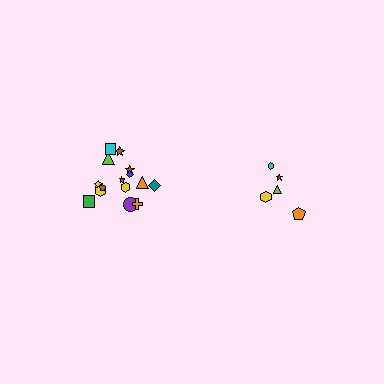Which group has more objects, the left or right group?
The left group.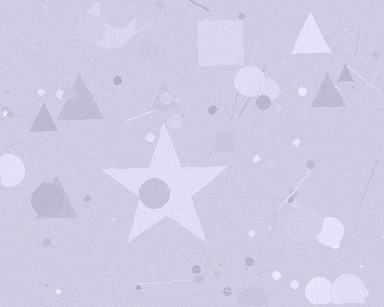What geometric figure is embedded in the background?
A star is embedded in the background.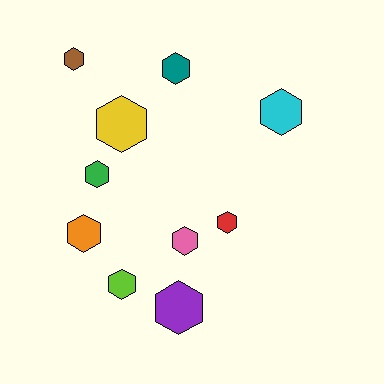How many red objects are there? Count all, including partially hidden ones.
There is 1 red object.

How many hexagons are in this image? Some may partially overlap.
There are 10 hexagons.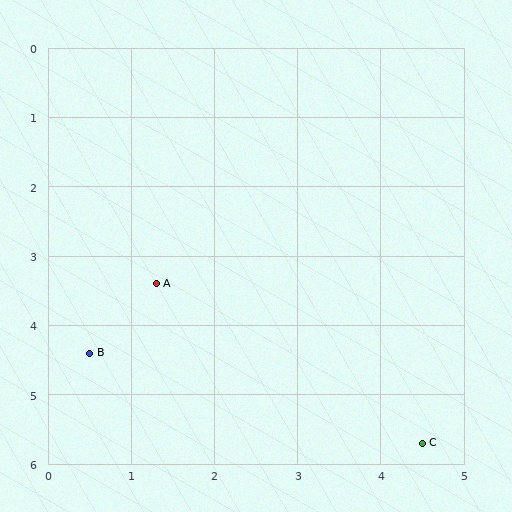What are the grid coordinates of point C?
Point C is at approximately (4.5, 5.7).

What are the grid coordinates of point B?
Point B is at approximately (0.5, 4.4).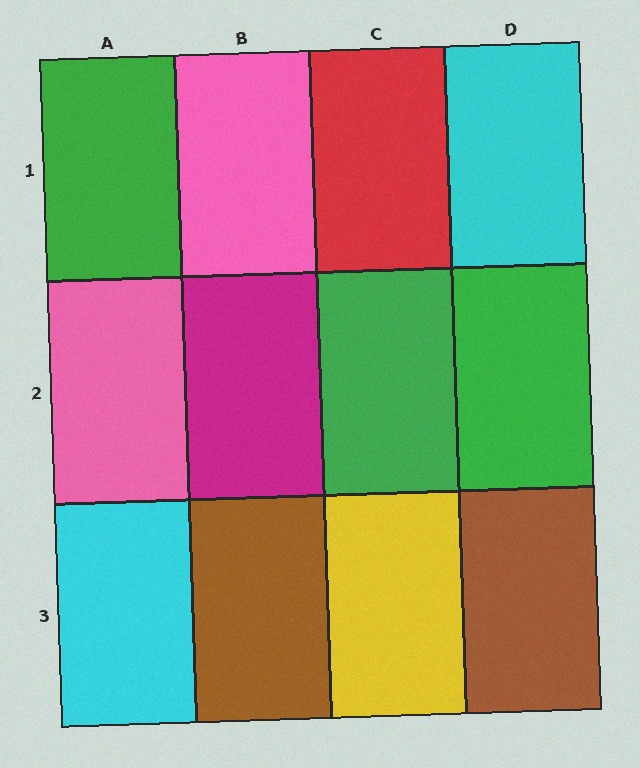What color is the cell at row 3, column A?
Cyan.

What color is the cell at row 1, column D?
Cyan.